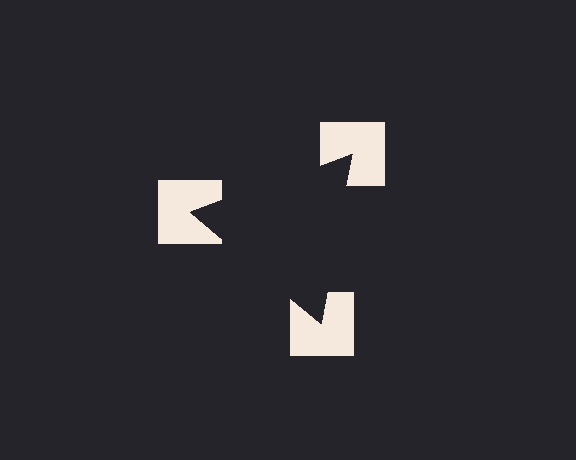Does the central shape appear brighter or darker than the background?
It typically appears slightly darker than the background, even though no actual brightness change is drawn.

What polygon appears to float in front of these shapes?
An illusory triangle — its edges are inferred from the aligned wedge cuts in the notched squares, not physically drawn.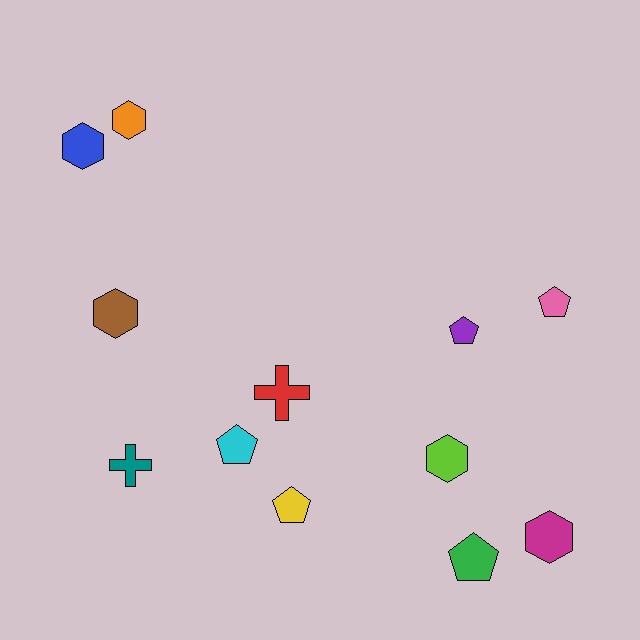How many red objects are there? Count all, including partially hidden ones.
There is 1 red object.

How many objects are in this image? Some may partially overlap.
There are 12 objects.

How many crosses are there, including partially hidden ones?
There are 2 crosses.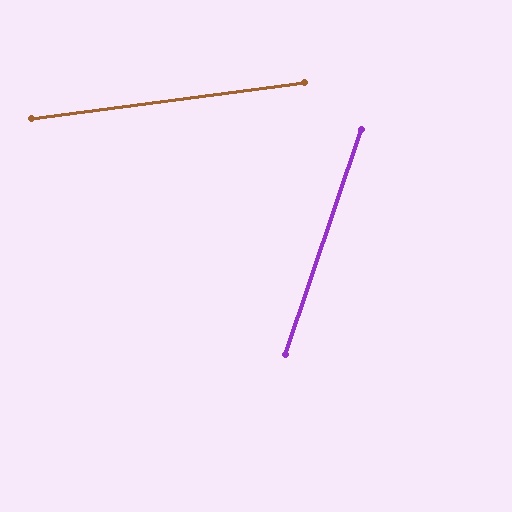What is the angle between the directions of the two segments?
Approximately 64 degrees.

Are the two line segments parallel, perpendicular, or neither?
Neither parallel nor perpendicular — they differ by about 64°.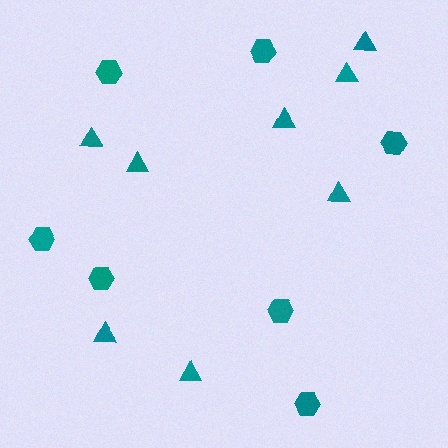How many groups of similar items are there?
There are 2 groups: one group of hexagons (7) and one group of triangles (8).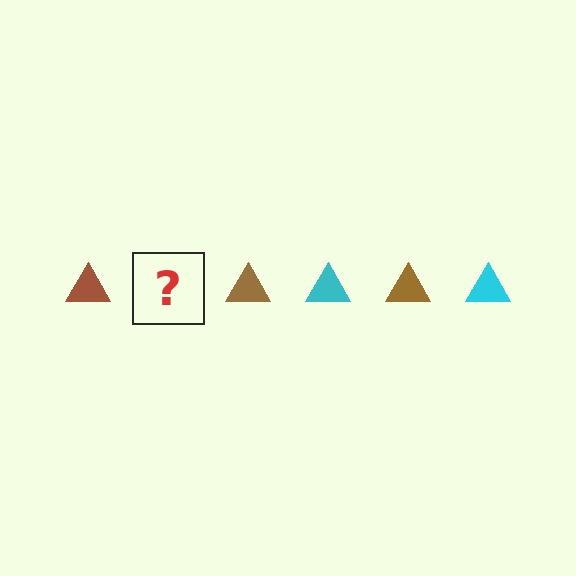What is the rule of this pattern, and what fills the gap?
The rule is that the pattern cycles through brown, cyan triangles. The gap should be filled with a cyan triangle.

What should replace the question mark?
The question mark should be replaced with a cyan triangle.